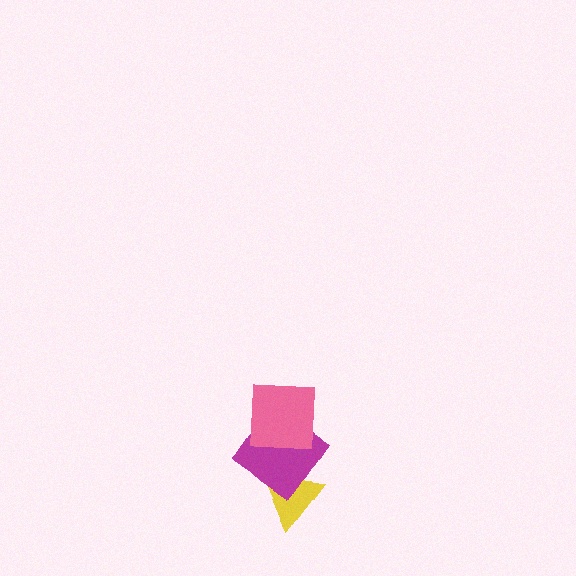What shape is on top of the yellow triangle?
The magenta diamond is on top of the yellow triangle.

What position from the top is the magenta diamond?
The magenta diamond is 2nd from the top.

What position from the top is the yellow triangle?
The yellow triangle is 3rd from the top.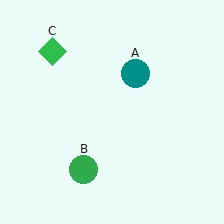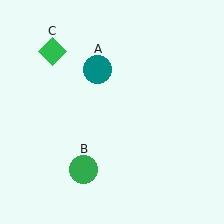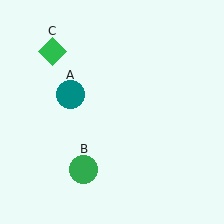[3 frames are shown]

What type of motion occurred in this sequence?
The teal circle (object A) rotated counterclockwise around the center of the scene.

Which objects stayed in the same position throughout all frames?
Green circle (object B) and green diamond (object C) remained stationary.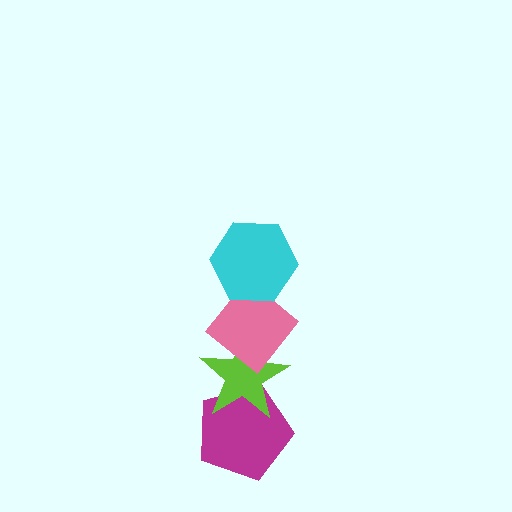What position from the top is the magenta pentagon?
The magenta pentagon is 4th from the top.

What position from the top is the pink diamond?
The pink diamond is 2nd from the top.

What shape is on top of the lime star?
The pink diamond is on top of the lime star.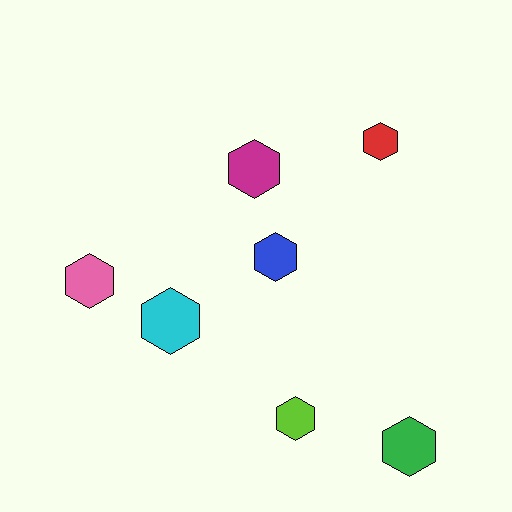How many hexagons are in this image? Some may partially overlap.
There are 7 hexagons.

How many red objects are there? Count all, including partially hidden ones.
There is 1 red object.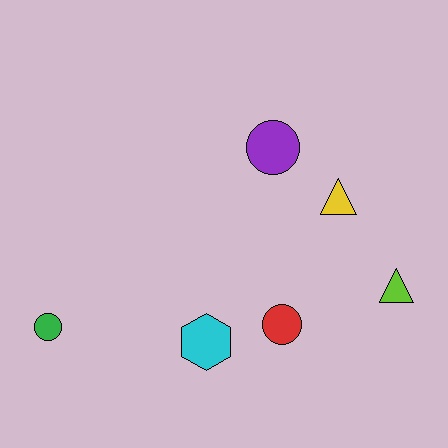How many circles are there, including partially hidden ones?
There are 3 circles.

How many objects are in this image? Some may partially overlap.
There are 6 objects.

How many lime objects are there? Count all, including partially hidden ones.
There is 1 lime object.